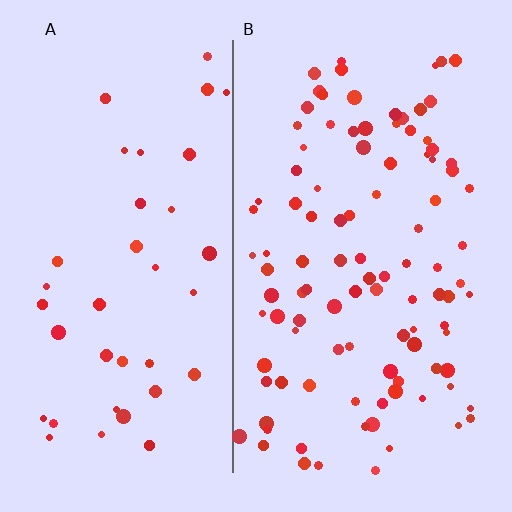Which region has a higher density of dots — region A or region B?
B (the right).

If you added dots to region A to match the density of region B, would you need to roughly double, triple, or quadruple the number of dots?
Approximately triple.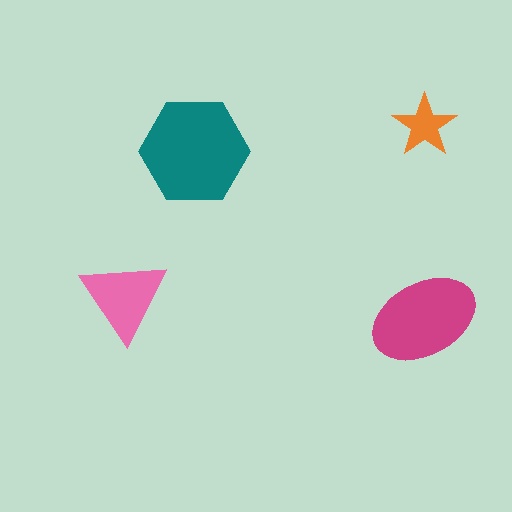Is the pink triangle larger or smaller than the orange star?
Larger.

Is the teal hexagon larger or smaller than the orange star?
Larger.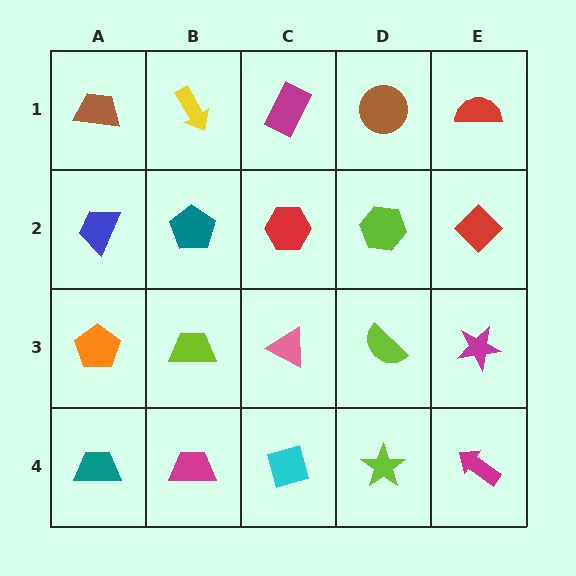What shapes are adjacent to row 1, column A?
A blue trapezoid (row 2, column A), a yellow arrow (row 1, column B).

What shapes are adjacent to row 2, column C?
A magenta rectangle (row 1, column C), a pink triangle (row 3, column C), a teal pentagon (row 2, column B), a lime hexagon (row 2, column D).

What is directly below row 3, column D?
A lime star.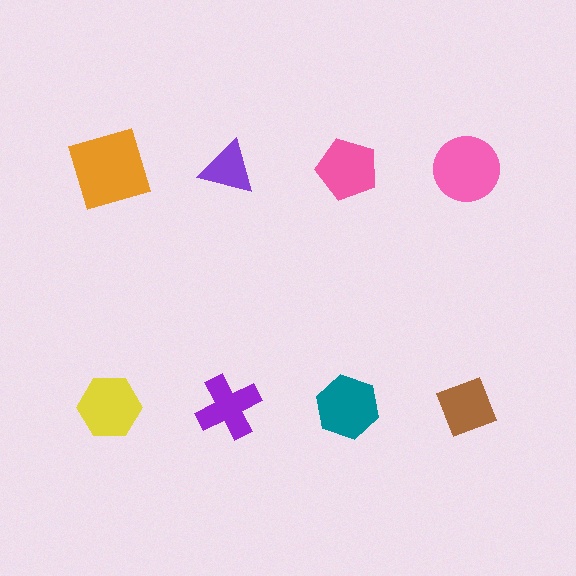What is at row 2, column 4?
A brown diamond.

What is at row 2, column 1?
A yellow hexagon.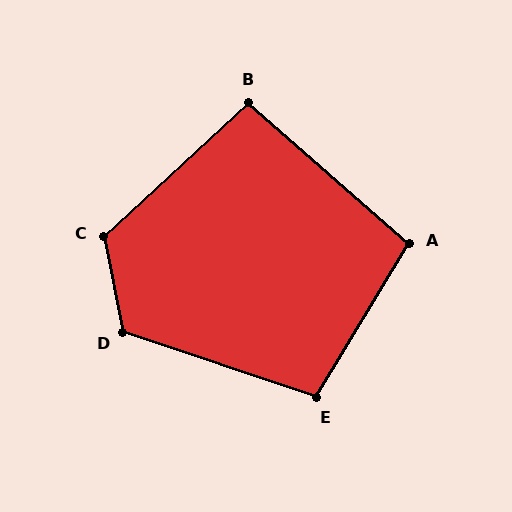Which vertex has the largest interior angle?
C, at approximately 121 degrees.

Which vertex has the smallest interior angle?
B, at approximately 96 degrees.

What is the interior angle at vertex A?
Approximately 100 degrees (obtuse).